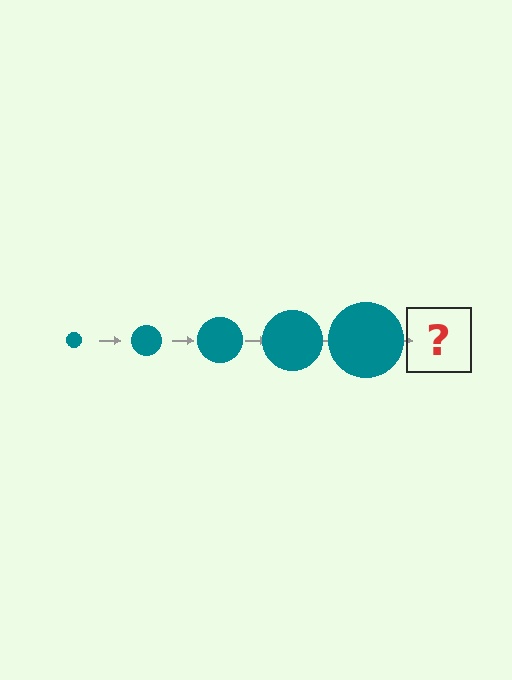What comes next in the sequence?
The next element should be a teal circle, larger than the previous one.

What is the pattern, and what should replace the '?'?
The pattern is that the circle gets progressively larger each step. The '?' should be a teal circle, larger than the previous one.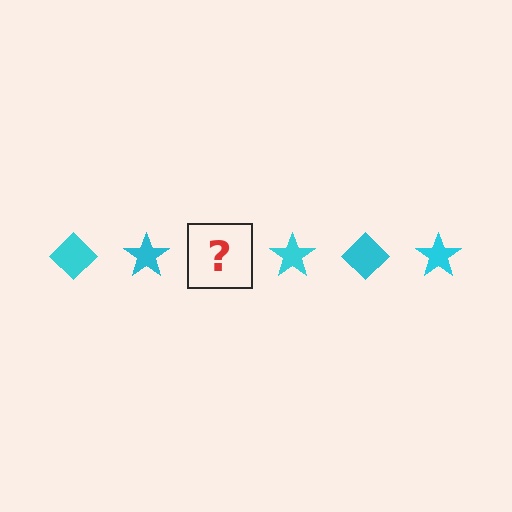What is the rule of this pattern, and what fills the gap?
The rule is that the pattern cycles through diamond, star shapes in cyan. The gap should be filled with a cyan diamond.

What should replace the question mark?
The question mark should be replaced with a cyan diamond.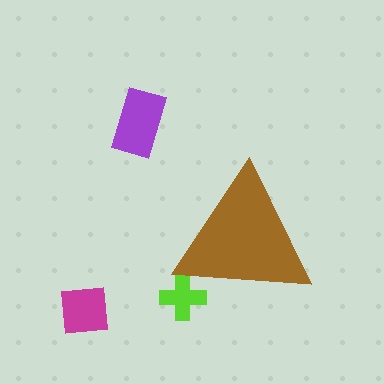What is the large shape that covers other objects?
A brown triangle.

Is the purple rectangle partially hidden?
No, the purple rectangle is fully visible.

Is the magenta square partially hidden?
No, the magenta square is fully visible.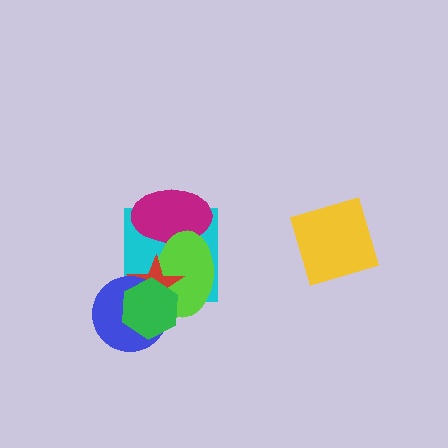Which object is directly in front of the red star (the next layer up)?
The blue circle is directly in front of the red star.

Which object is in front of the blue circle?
The green hexagon is in front of the blue circle.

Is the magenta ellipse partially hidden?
Yes, it is partially covered by another shape.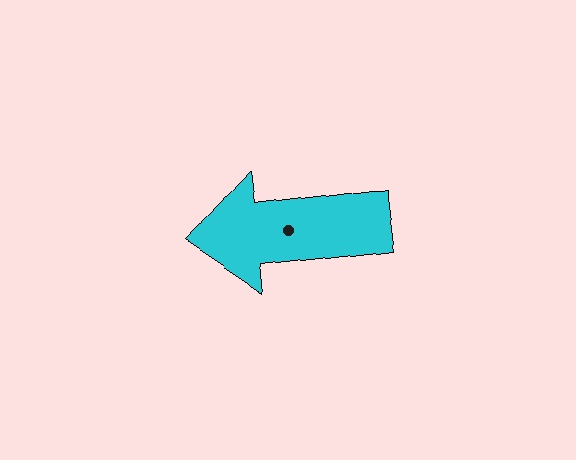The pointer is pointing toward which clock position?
Roughly 9 o'clock.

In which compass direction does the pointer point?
West.